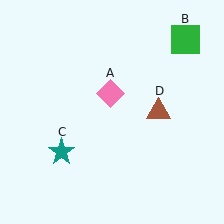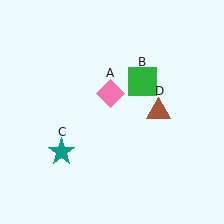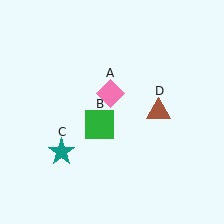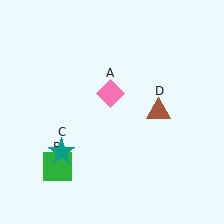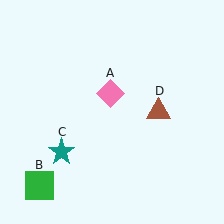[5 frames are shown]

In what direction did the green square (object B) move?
The green square (object B) moved down and to the left.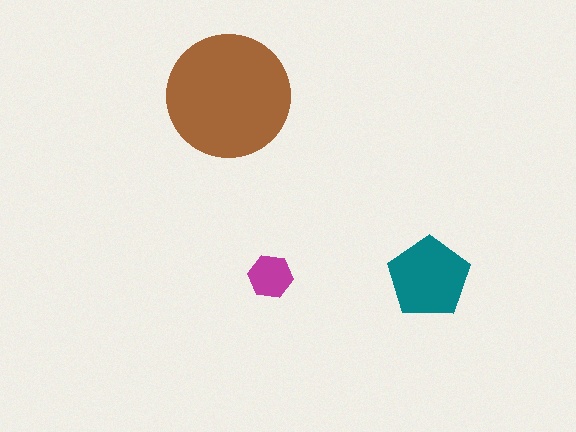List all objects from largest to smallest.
The brown circle, the teal pentagon, the magenta hexagon.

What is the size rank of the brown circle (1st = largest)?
1st.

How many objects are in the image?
There are 3 objects in the image.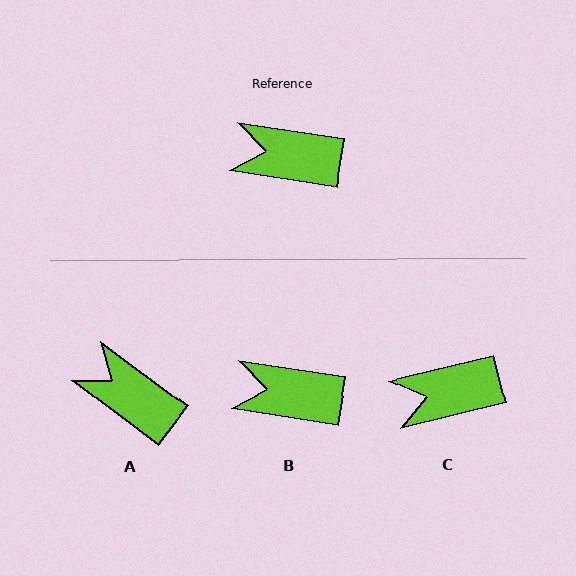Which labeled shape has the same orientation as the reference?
B.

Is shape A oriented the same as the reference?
No, it is off by about 28 degrees.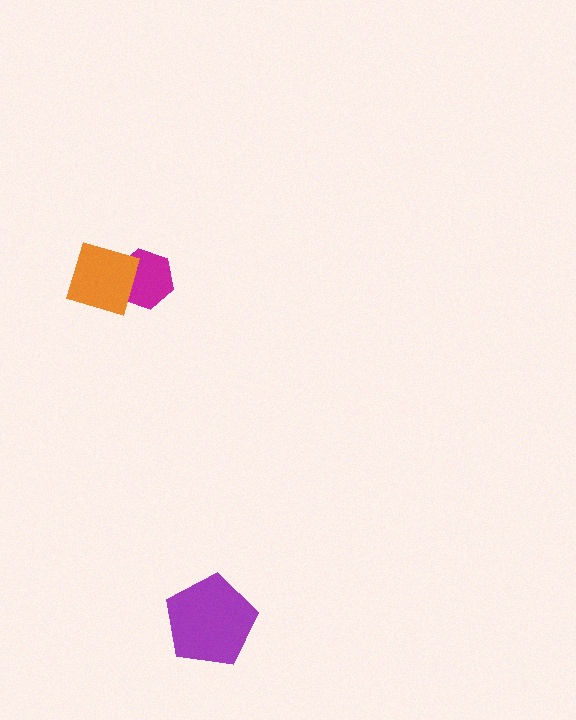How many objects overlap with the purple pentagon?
0 objects overlap with the purple pentagon.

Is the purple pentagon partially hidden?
No, no other shape covers it.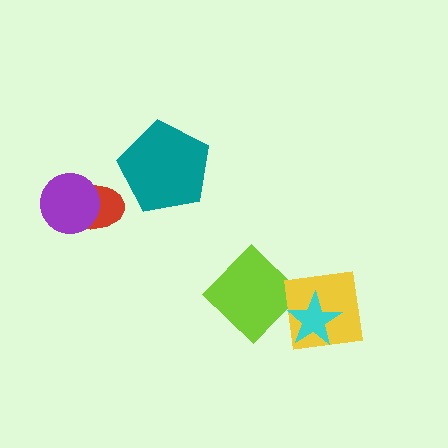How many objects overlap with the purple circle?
1 object overlaps with the purple circle.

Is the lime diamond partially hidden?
Yes, it is partially covered by another shape.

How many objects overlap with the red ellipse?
1 object overlaps with the red ellipse.